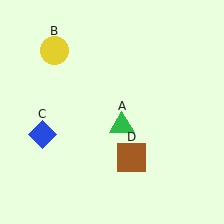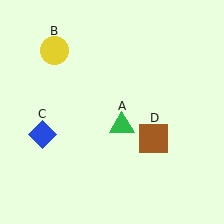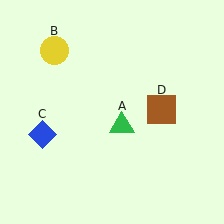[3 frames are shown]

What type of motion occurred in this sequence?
The brown square (object D) rotated counterclockwise around the center of the scene.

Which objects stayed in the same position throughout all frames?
Green triangle (object A) and yellow circle (object B) and blue diamond (object C) remained stationary.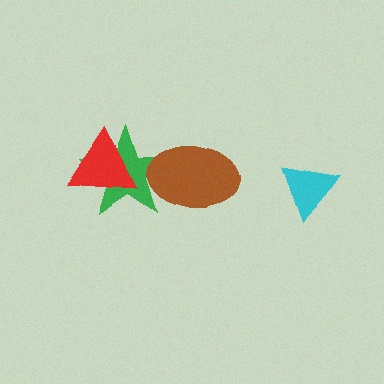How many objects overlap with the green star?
2 objects overlap with the green star.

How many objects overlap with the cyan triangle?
0 objects overlap with the cyan triangle.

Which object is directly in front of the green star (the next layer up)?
The brown ellipse is directly in front of the green star.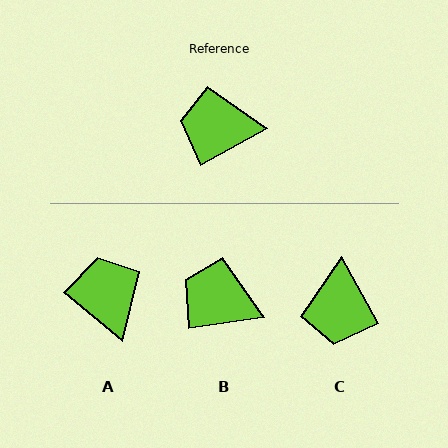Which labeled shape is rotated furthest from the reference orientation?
C, about 90 degrees away.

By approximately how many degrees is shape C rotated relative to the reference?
Approximately 90 degrees counter-clockwise.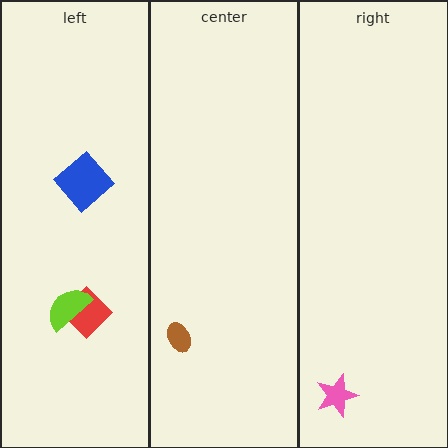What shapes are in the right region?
The pink star.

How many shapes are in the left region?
3.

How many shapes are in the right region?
1.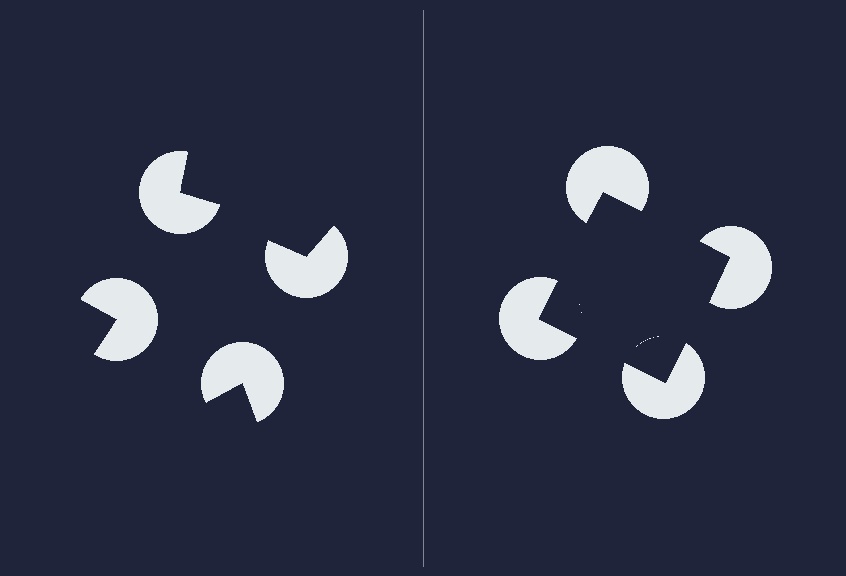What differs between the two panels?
The pac-man discs are positioned identically on both sides; only the wedge orientations differ. On the right they align to a square; on the left they are misaligned.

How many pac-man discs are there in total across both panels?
8 — 4 on each side.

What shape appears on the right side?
An illusory square.